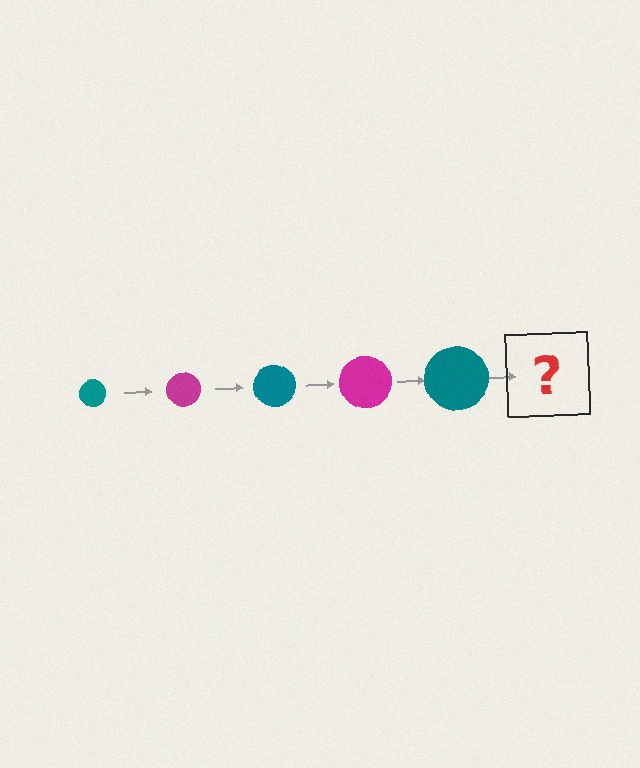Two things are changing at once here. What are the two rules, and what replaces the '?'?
The two rules are that the circle grows larger each step and the color cycles through teal and magenta. The '?' should be a magenta circle, larger than the previous one.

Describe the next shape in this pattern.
It should be a magenta circle, larger than the previous one.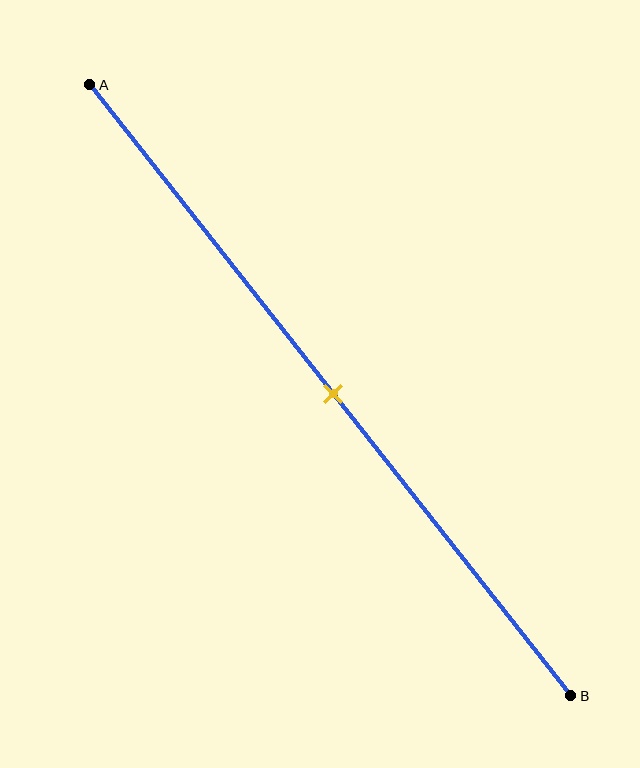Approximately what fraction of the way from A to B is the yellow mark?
The yellow mark is approximately 50% of the way from A to B.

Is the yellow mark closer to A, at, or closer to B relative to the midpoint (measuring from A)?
The yellow mark is approximately at the midpoint of segment AB.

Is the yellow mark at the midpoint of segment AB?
Yes, the mark is approximately at the midpoint.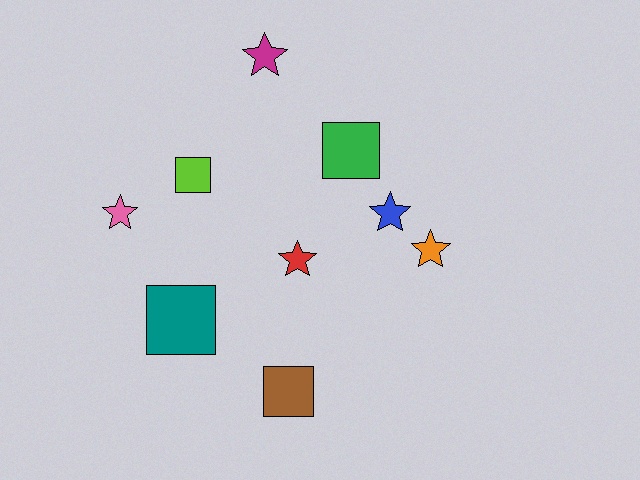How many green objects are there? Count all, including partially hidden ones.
There is 1 green object.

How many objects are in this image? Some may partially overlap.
There are 9 objects.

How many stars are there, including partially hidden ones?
There are 5 stars.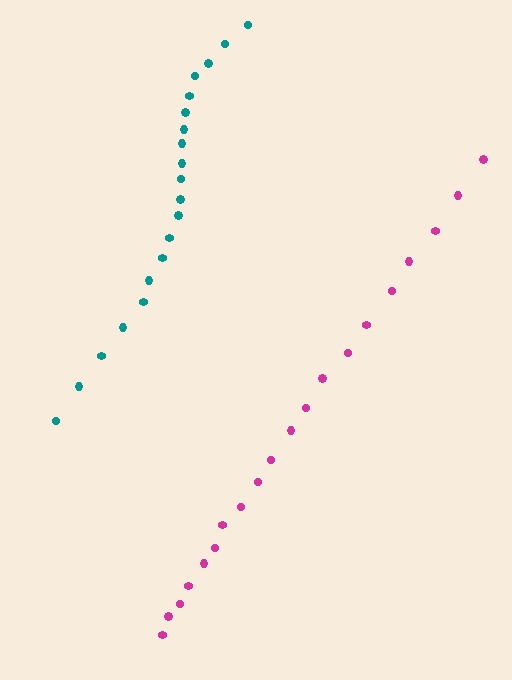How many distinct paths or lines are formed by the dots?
There are 2 distinct paths.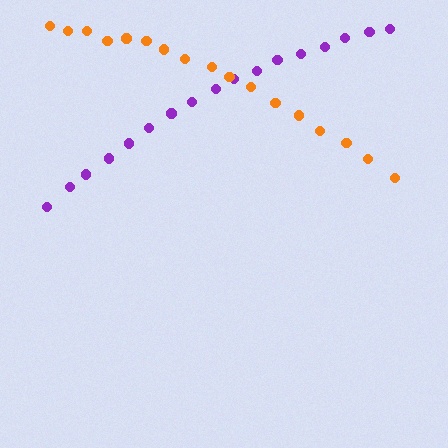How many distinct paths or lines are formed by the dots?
There are 2 distinct paths.